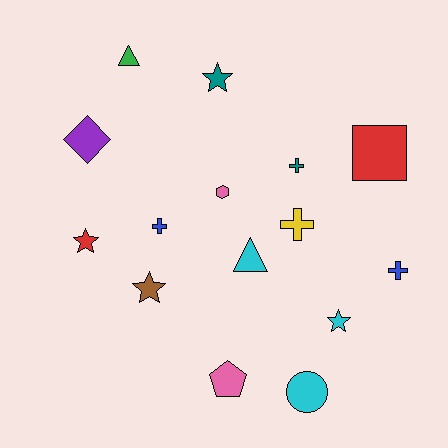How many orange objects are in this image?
There are no orange objects.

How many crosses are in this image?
There are 4 crosses.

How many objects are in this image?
There are 15 objects.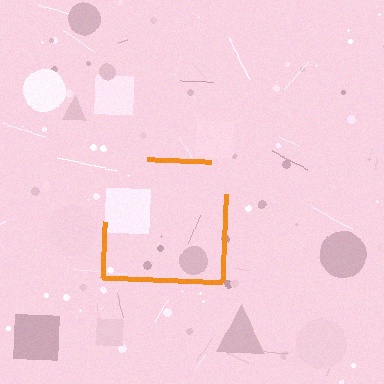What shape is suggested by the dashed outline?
The dashed outline suggests a square.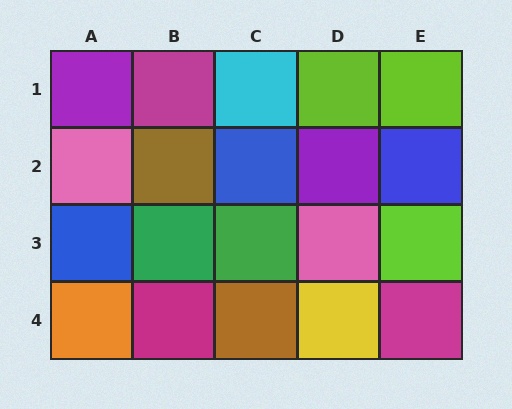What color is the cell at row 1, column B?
Magenta.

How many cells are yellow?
1 cell is yellow.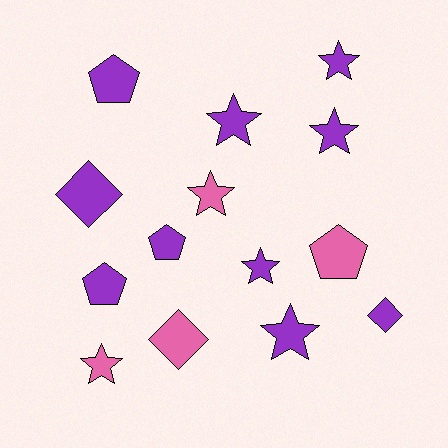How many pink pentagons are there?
There is 1 pink pentagon.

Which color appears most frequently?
Purple, with 10 objects.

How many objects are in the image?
There are 14 objects.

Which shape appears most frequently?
Star, with 7 objects.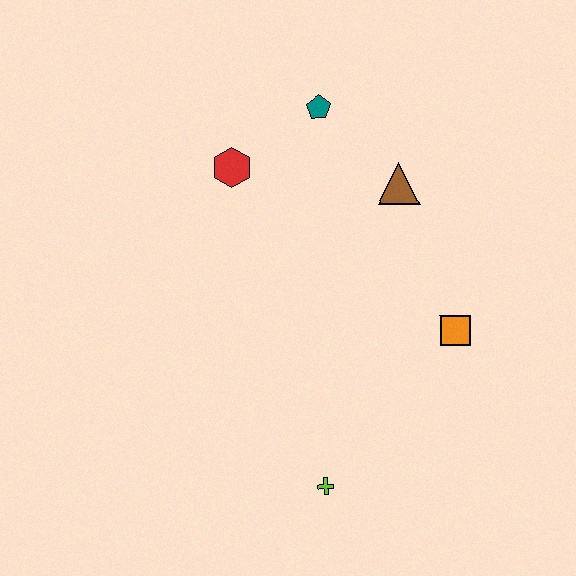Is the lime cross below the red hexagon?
Yes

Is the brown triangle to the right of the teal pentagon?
Yes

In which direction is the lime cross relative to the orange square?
The lime cross is below the orange square.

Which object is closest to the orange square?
The brown triangle is closest to the orange square.